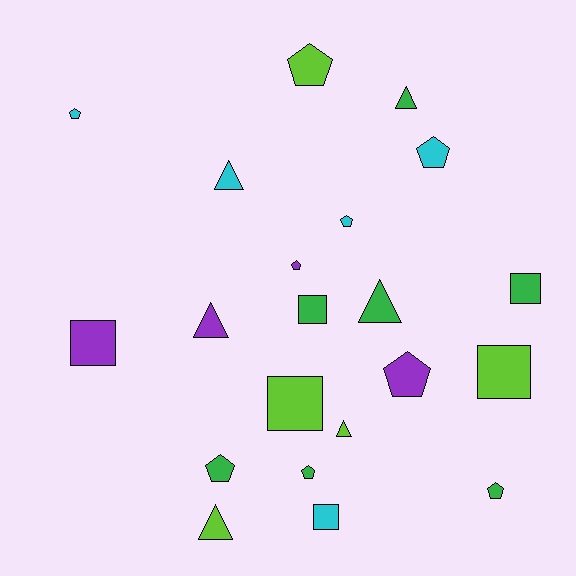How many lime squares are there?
There are 2 lime squares.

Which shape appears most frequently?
Pentagon, with 9 objects.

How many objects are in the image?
There are 21 objects.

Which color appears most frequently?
Green, with 7 objects.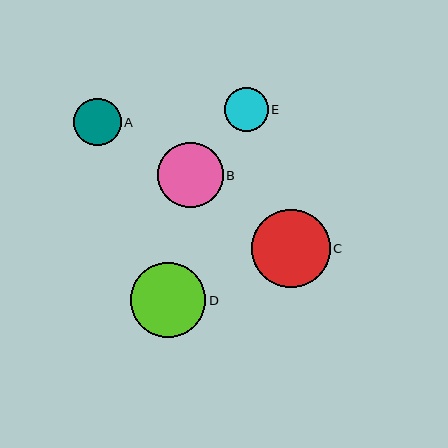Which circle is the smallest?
Circle E is the smallest with a size of approximately 44 pixels.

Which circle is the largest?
Circle C is the largest with a size of approximately 79 pixels.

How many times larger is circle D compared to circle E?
Circle D is approximately 1.7 times the size of circle E.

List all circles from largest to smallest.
From largest to smallest: C, D, B, A, E.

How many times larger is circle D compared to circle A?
Circle D is approximately 1.6 times the size of circle A.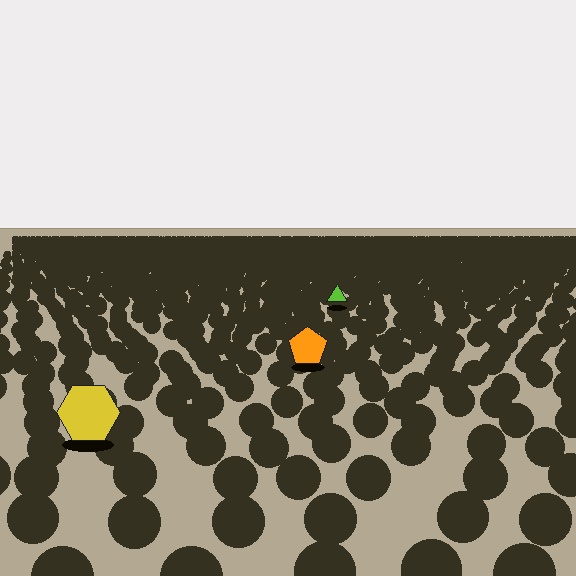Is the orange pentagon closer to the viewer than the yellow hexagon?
No. The yellow hexagon is closer — you can tell from the texture gradient: the ground texture is coarser near it.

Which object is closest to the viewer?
The yellow hexagon is closest. The texture marks near it are larger and more spread out.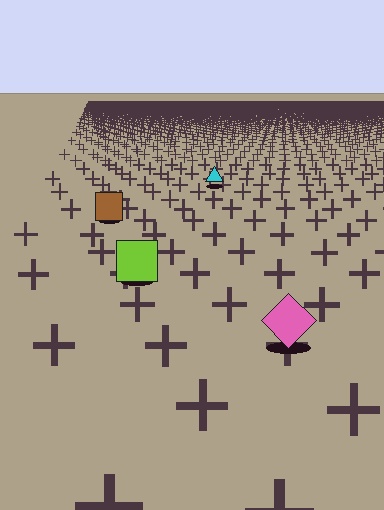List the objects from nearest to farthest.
From nearest to farthest: the pink diamond, the lime square, the brown square, the cyan triangle.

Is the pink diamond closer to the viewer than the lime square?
Yes. The pink diamond is closer — you can tell from the texture gradient: the ground texture is coarser near it.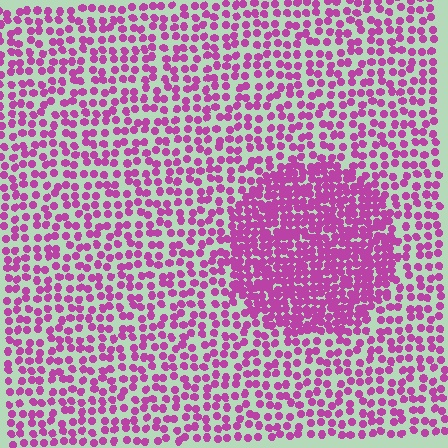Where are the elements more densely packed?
The elements are more densely packed inside the circle boundary.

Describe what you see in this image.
The image contains small magenta elements arranged at two different densities. A circle-shaped region is visible where the elements are more densely packed than the surrounding area.